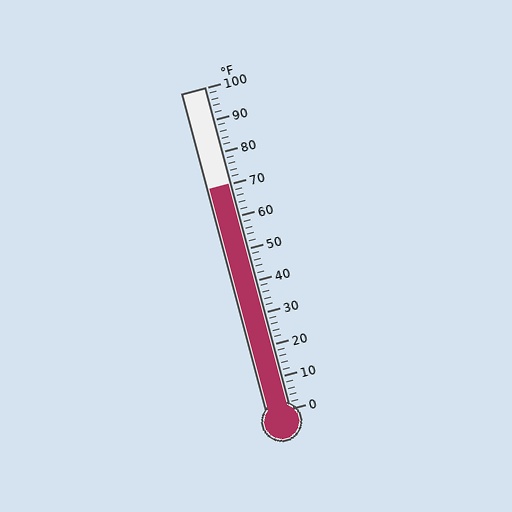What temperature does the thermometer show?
The thermometer shows approximately 70°F.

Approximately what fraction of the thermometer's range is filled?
The thermometer is filled to approximately 70% of its range.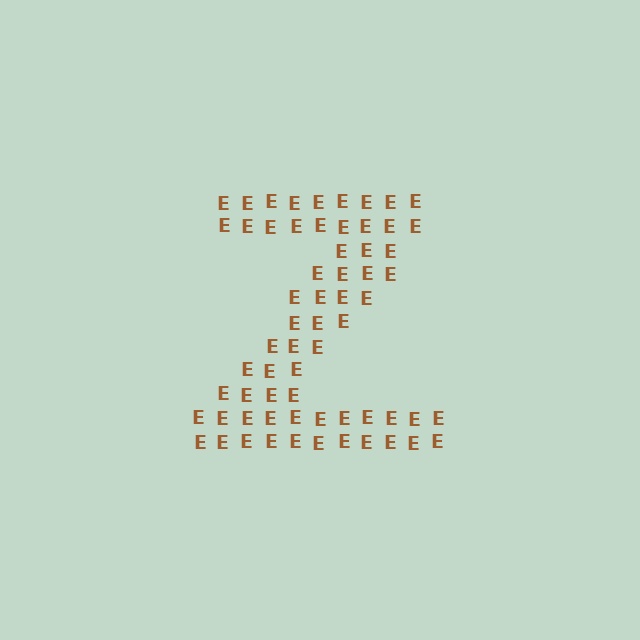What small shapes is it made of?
It is made of small letter E's.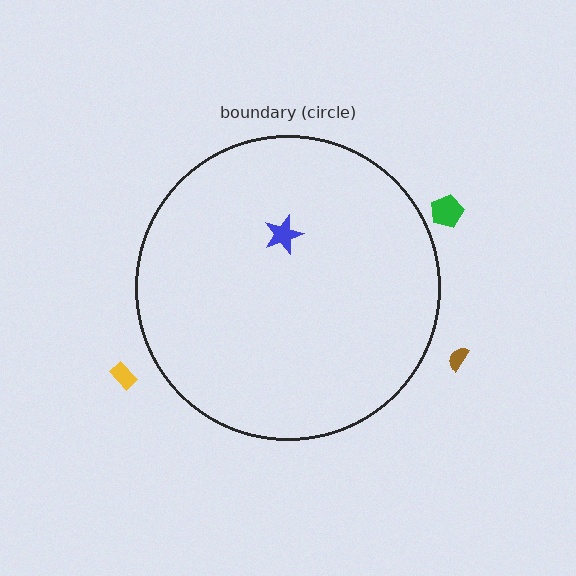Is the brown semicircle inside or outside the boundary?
Outside.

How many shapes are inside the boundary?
1 inside, 3 outside.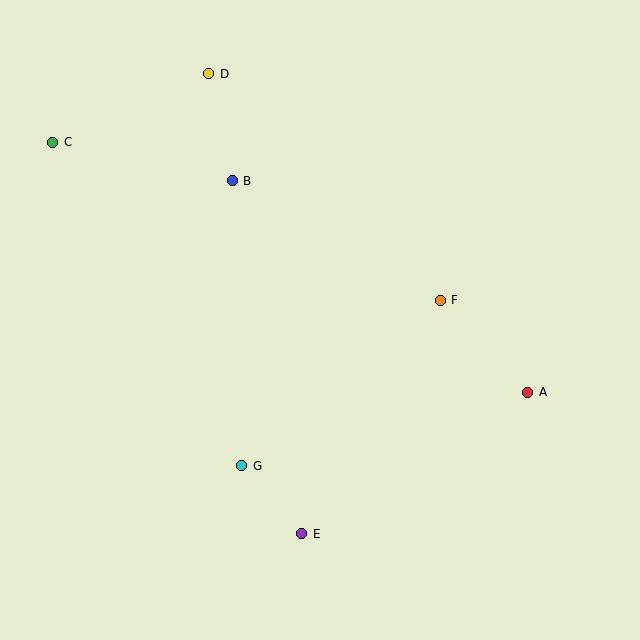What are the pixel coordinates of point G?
Point G is at (242, 466).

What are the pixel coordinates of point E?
Point E is at (302, 534).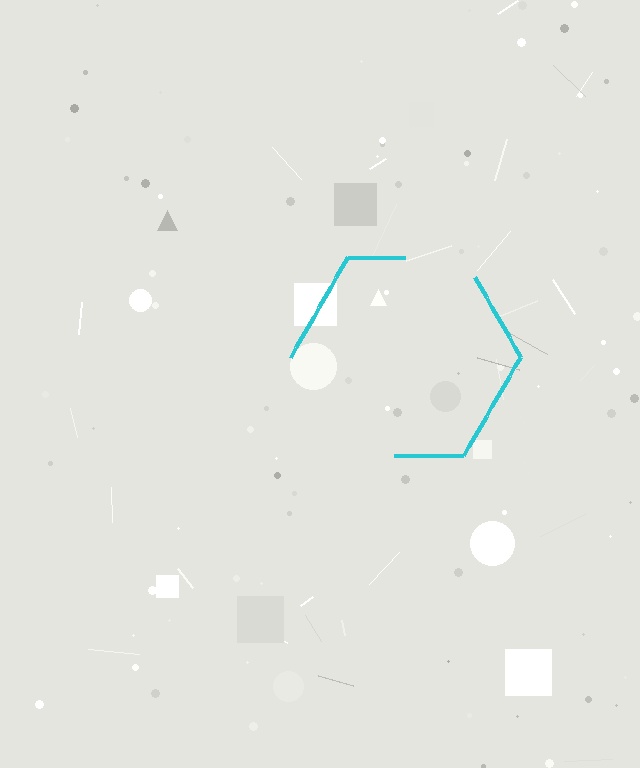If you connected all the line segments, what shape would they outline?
They would outline a hexagon.